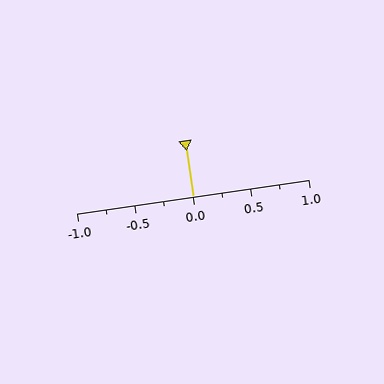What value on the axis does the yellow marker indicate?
The marker indicates approximately 0.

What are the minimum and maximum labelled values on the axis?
The axis runs from -1.0 to 1.0.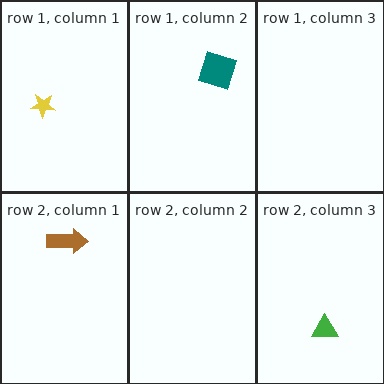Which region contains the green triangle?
The row 2, column 3 region.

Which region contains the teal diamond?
The row 1, column 2 region.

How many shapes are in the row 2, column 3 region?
1.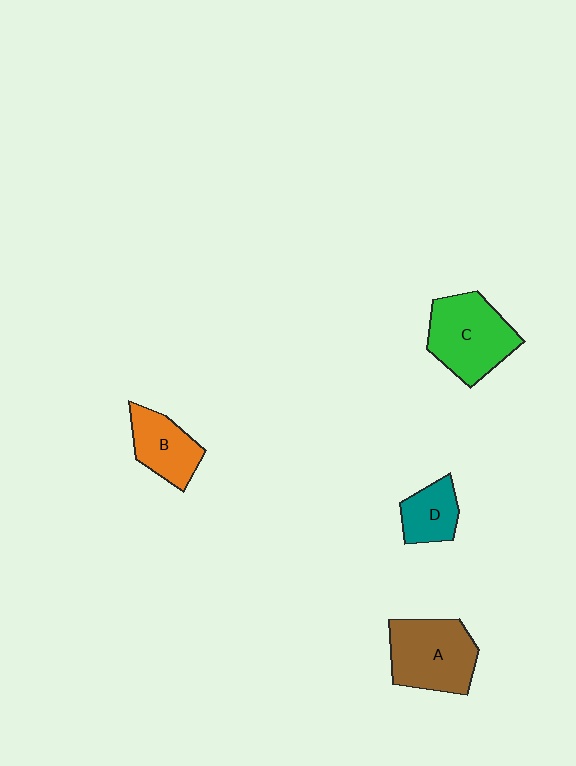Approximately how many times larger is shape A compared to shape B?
Approximately 1.5 times.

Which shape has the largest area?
Shape C (green).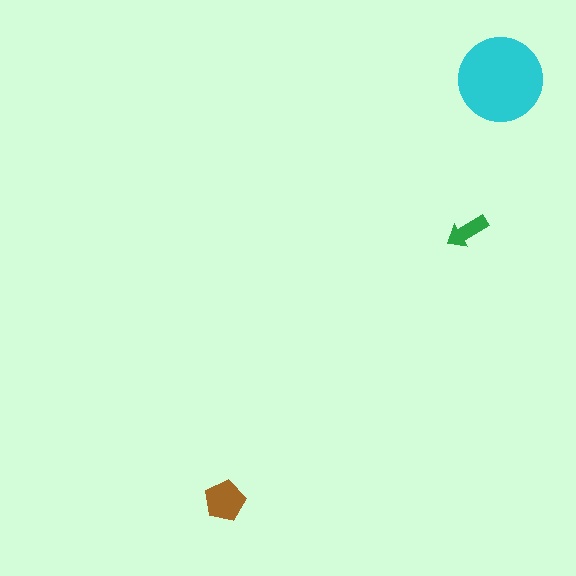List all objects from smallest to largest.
The green arrow, the brown pentagon, the cyan circle.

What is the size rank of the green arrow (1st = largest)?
3rd.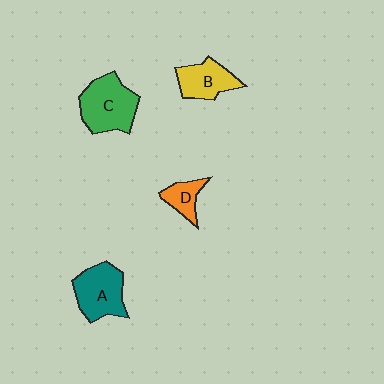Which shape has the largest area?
Shape C (green).